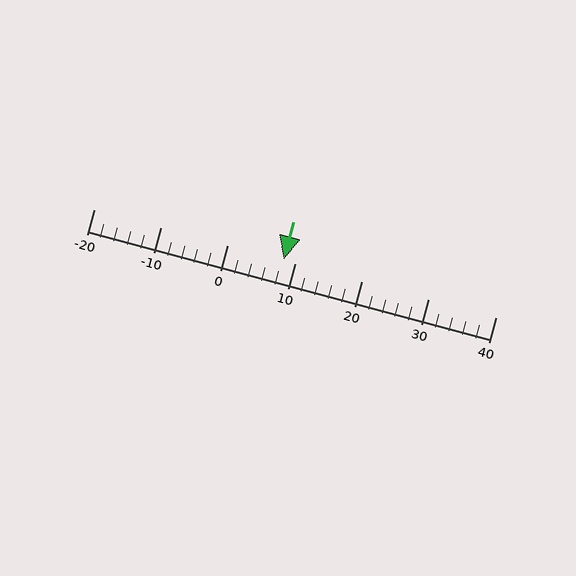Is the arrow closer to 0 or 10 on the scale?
The arrow is closer to 10.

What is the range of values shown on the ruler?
The ruler shows values from -20 to 40.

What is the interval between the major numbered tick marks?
The major tick marks are spaced 10 units apart.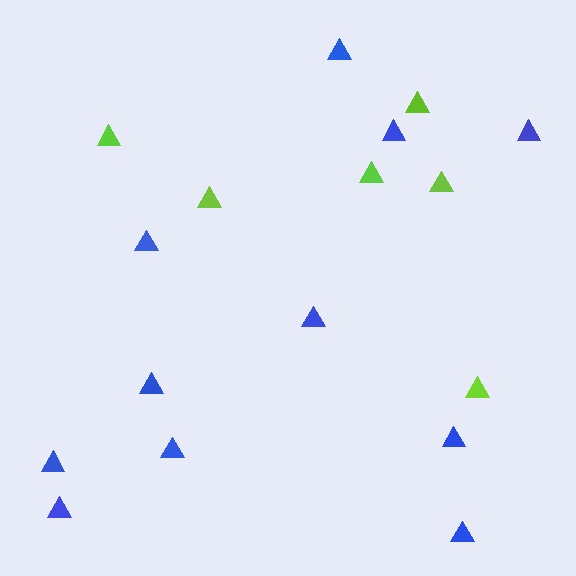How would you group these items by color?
There are 2 groups: one group of blue triangles (11) and one group of lime triangles (6).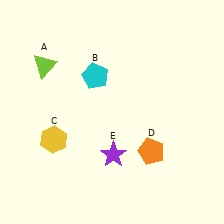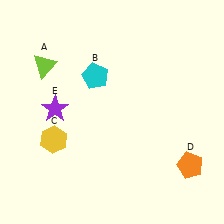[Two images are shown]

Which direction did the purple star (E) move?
The purple star (E) moved left.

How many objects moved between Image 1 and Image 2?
2 objects moved between the two images.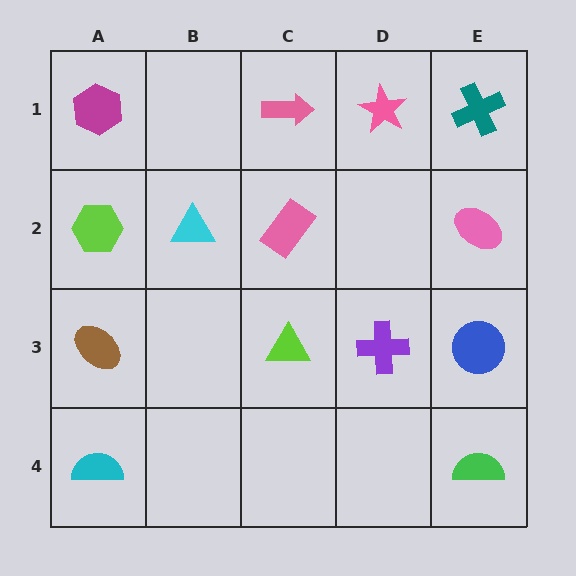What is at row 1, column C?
A pink arrow.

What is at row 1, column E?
A teal cross.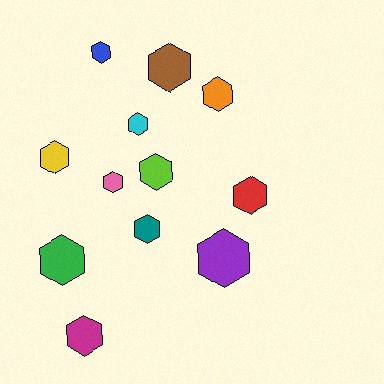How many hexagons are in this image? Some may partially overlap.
There are 12 hexagons.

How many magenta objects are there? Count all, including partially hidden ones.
There is 1 magenta object.